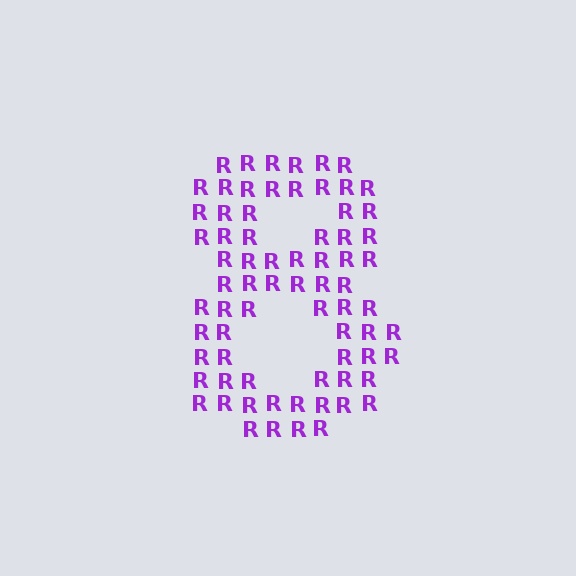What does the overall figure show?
The overall figure shows the digit 8.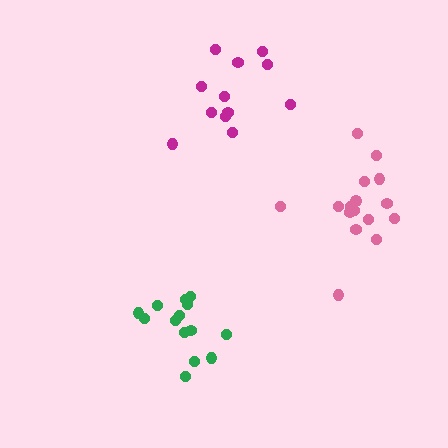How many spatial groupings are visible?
There are 3 spatial groupings.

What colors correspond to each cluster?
The clusters are colored: pink, green, magenta.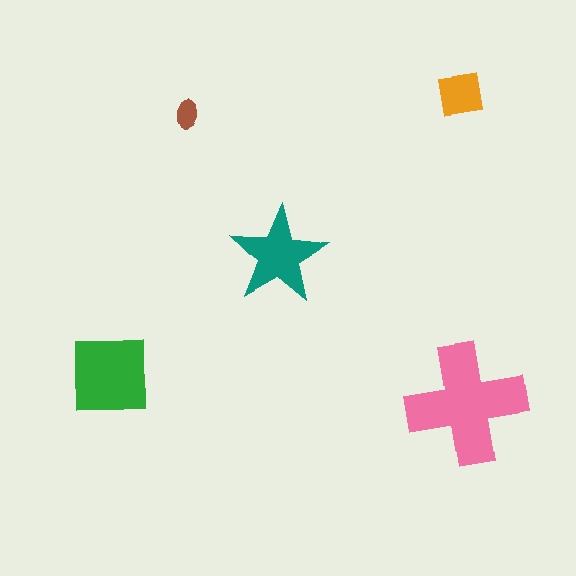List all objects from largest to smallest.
The pink cross, the green square, the teal star, the orange square, the brown ellipse.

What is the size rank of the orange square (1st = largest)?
4th.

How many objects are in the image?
There are 5 objects in the image.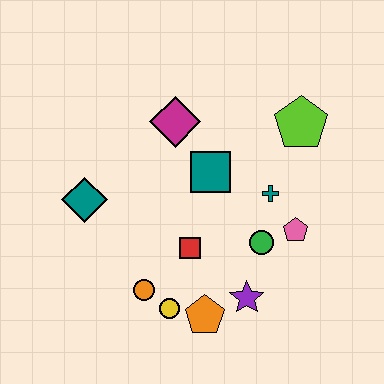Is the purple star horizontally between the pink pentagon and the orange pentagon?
Yes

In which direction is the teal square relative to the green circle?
The teal square is above the green circle.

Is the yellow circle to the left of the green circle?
Yes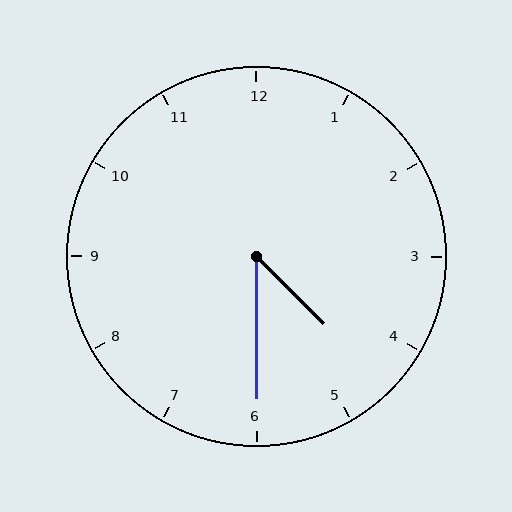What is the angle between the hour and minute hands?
Approximately 45 degrees.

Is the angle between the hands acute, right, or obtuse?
It is acute.